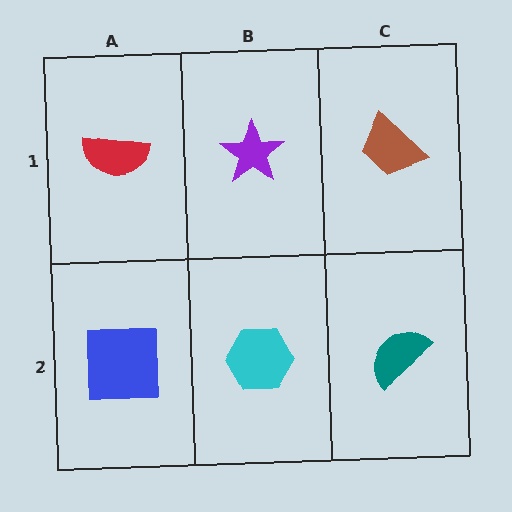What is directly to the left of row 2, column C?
A cyan hexagon.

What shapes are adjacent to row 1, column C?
A teal semicircle (row 2, column C), a purple star (row 1, column B).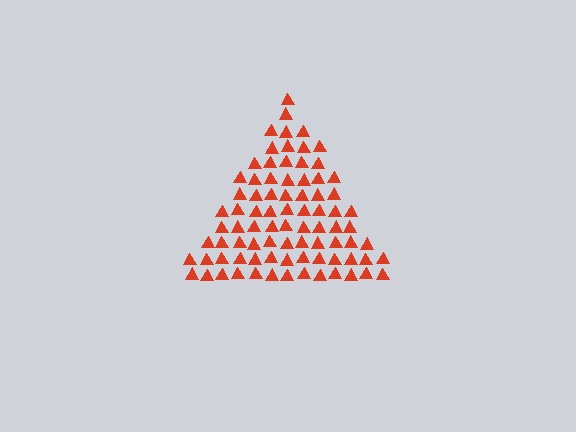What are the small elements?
The small elements are triangles.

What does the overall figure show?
The overall figure shows a triangle.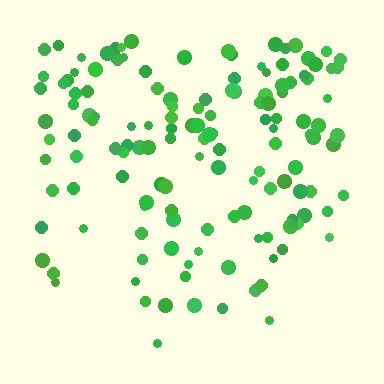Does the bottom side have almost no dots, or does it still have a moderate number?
Still a moderate number, just noticeably fewer than the top.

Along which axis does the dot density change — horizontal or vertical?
Vertical.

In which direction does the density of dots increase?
From bottom to top, with the top side densest.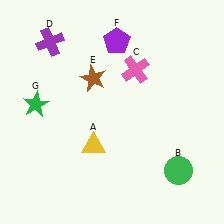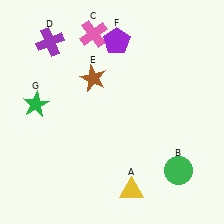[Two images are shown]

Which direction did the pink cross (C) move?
The pink cross (C) moved left.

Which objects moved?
The objects that moved are: the yellow triangle (A), the pink cross (C).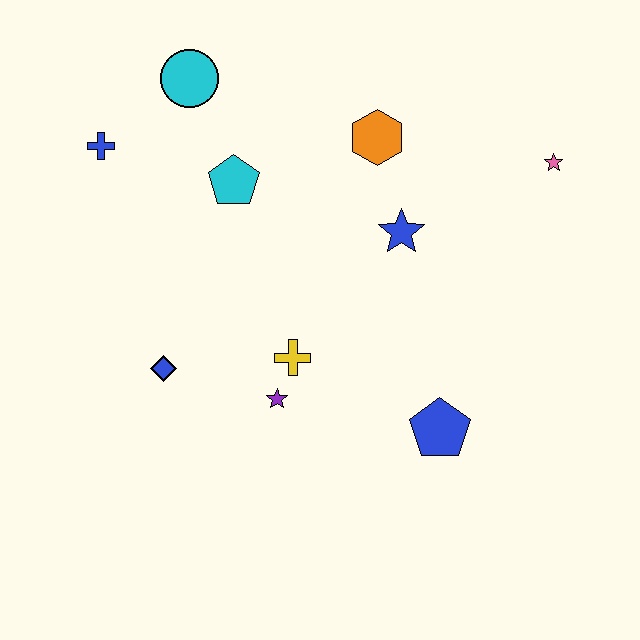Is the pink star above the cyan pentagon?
Yes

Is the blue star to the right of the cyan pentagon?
Yes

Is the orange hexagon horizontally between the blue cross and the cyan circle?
No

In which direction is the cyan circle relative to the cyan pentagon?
The cyan circle is above the cyan pentagon.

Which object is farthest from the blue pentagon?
The blue cross is farthest from the blue pentagon.